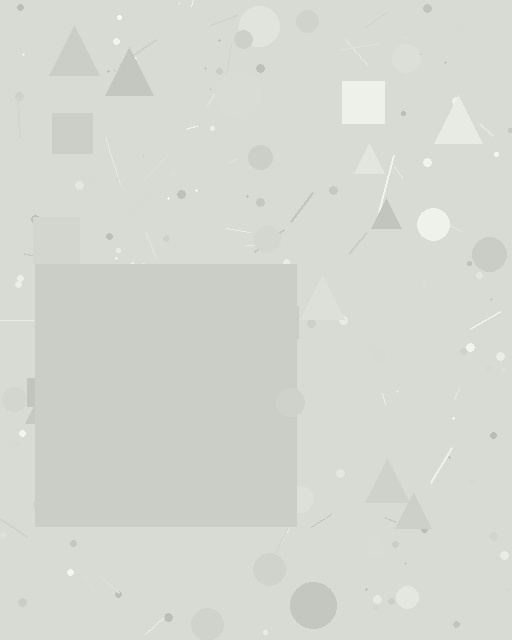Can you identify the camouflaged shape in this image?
The camouflaged shape is a square.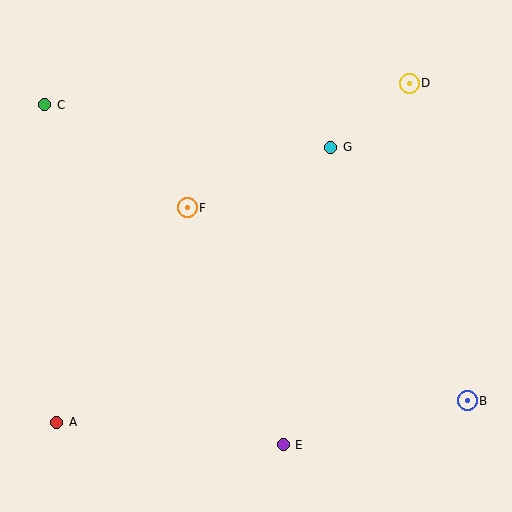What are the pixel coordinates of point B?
Point B is at (467, 401).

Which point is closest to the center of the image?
Point F at (187, 208) is closest to the center.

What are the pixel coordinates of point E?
Point E is at (283, 445).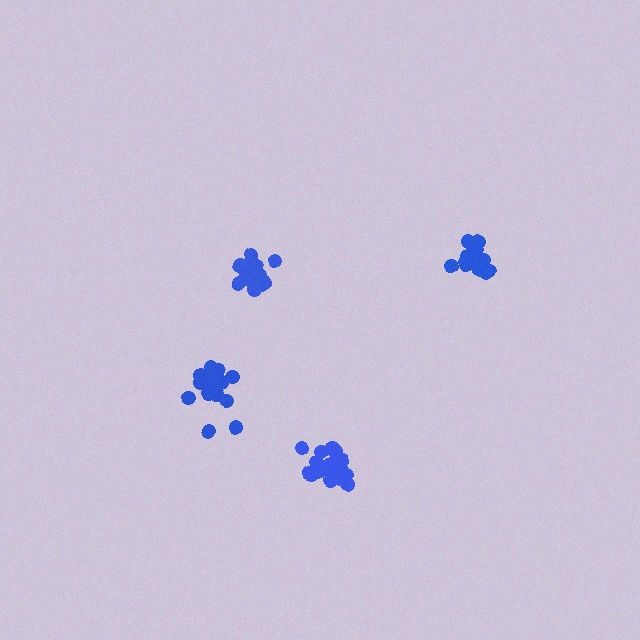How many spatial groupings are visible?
There are 4 spatial groupings.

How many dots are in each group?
Group 1: 17 dots, Group 2: 17 dots, Group 3: 19 dots, Group 4: 16 dots (69 total).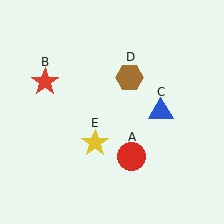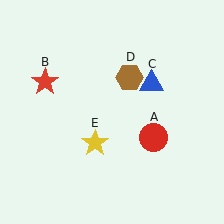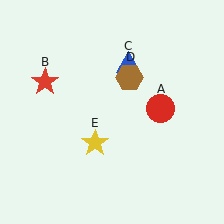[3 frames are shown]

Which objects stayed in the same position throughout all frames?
Red star (object B) and brown hexagon (object D) and yellow star (object E) remained stationary.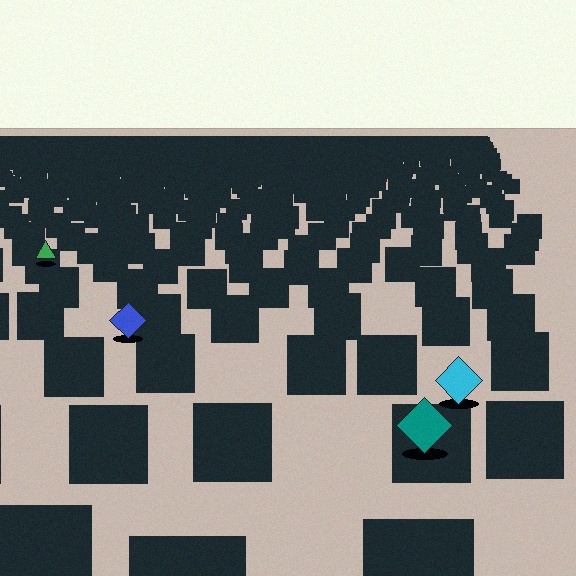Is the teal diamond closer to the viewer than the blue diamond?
Yes. The teal diamond is closer — you can tell from the texture gradient: the ground texture is coarser near it.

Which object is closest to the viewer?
The teal diamond is closest. The texture marks near it are larger and more spread out.